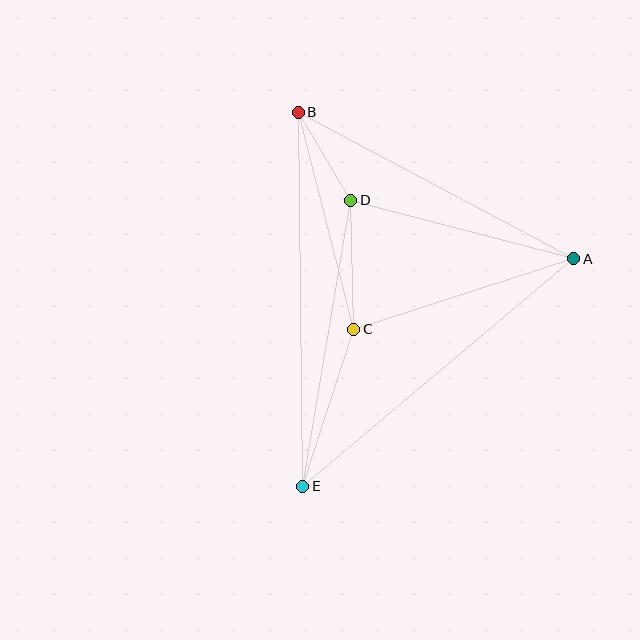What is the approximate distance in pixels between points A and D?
The distance between A and D is approximately 230 pixels.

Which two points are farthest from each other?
Points B and E are farthest from each other.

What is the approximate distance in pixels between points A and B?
The distance between A and B is approximately 312 pixels.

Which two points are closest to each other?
Points B and D are closest to each other.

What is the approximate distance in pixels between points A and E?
The distance between A and E is approximately 354 pixels.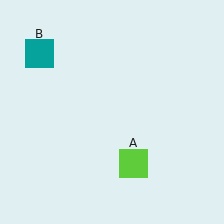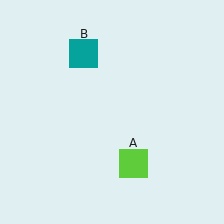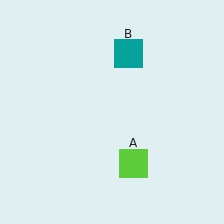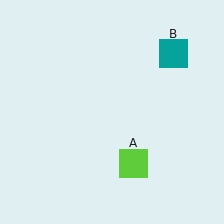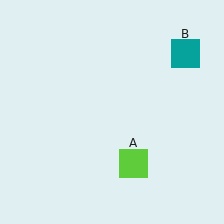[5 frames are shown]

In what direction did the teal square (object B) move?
The teal square (object B) moved right.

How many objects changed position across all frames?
1 object changed position: teal square (object B).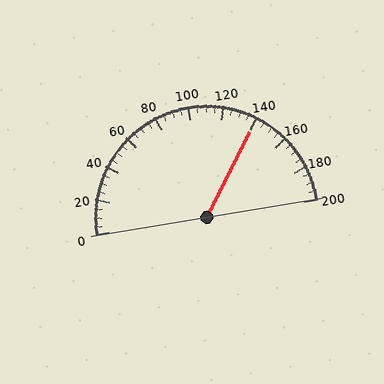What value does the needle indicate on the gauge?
The needle indicates approximately 140.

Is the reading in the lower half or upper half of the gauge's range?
The reading is in the upper half of the range (0 to 200).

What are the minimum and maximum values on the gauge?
The gauge ranges from 0 to 200.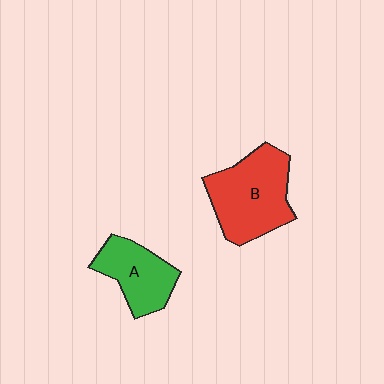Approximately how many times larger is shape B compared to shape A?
Approximately 1.5 times.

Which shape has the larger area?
Shape B (red).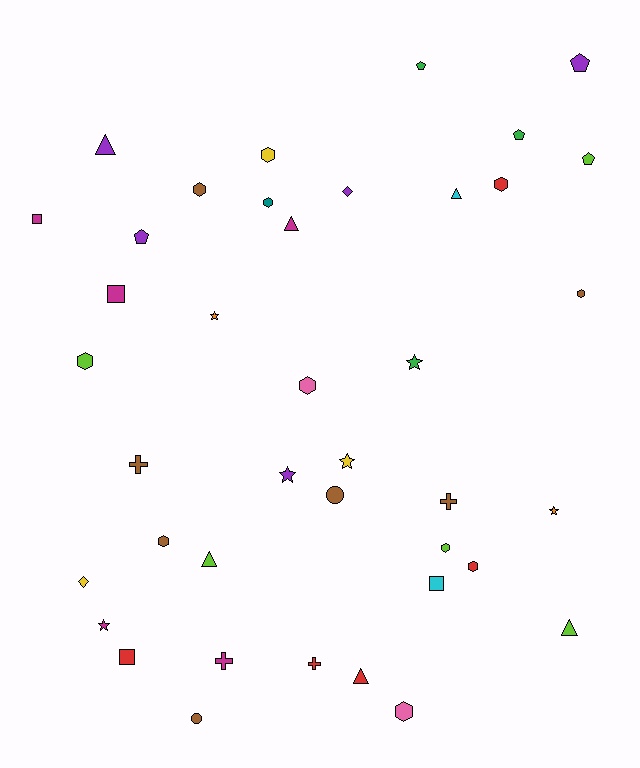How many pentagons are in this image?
There are 5 pentagons.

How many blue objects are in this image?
There are no blue objects.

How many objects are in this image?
There are 40 objects.